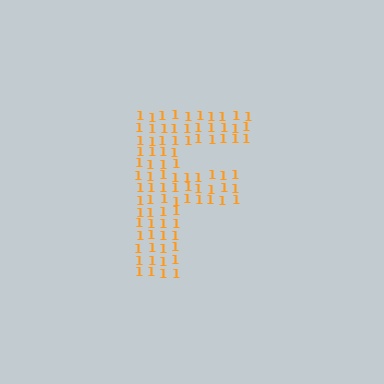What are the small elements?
The small elements are digit 1's.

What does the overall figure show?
The overall figure shows the letter F.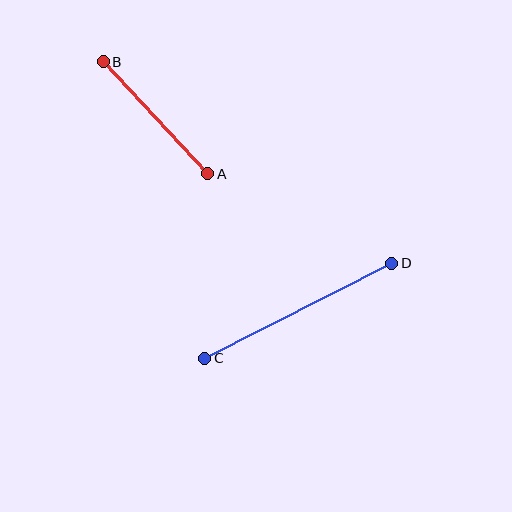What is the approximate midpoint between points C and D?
The midpoint is at approximately (298, 311) pixels.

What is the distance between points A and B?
The distance is approximately 153 pixels.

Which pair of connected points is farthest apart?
Points C and D are farthest apart.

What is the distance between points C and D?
The distance is approximately 209 pixels.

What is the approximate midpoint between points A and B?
The midpoint is at approximately (156, 118) pixels.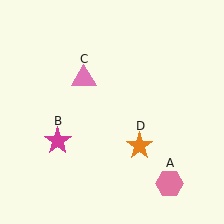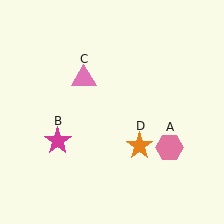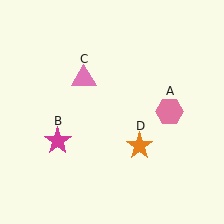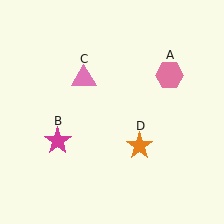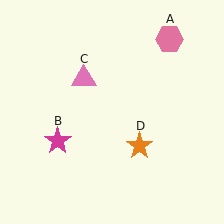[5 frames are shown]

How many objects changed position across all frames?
1 object changed position: pink hexagon (object A).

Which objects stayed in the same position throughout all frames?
Magenta star (object B) and pink triangle (object C) and orange star (object D) remained stationary.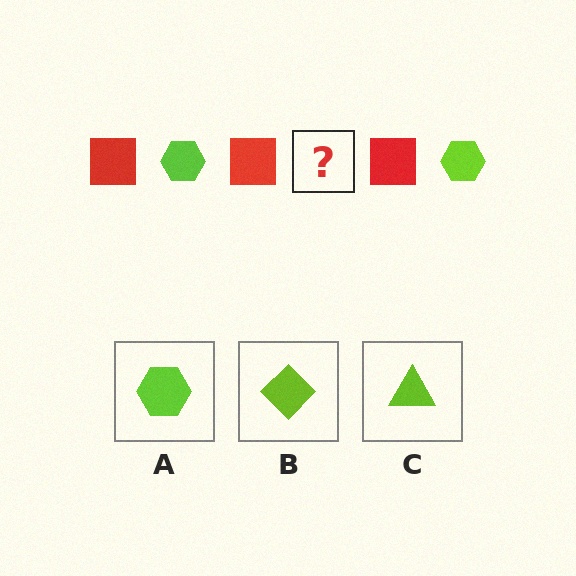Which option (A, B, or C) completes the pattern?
A.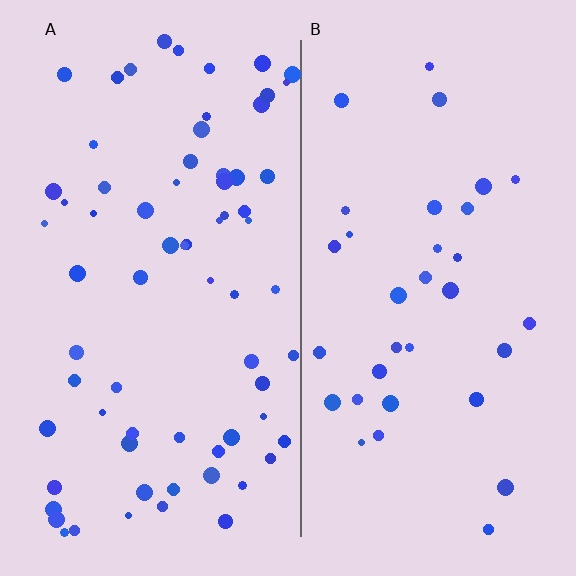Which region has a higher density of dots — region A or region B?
A (the left).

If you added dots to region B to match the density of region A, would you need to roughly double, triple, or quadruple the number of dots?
Approximately double.